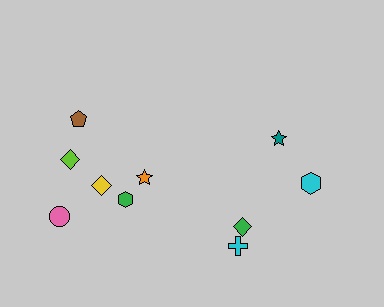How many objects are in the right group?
There are 4 objects.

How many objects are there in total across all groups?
There are 10 objects.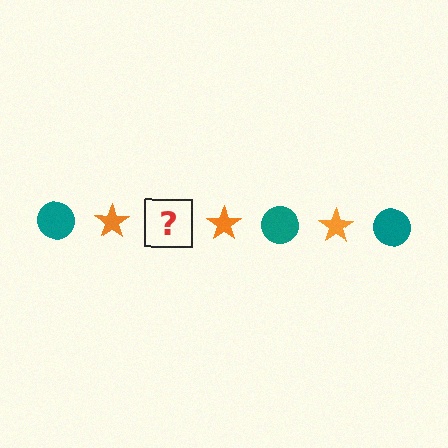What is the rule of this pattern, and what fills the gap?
The rule is that the pattern alternates between teal circle and orange star. The gap should be filled with a teal circle.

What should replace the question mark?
The question mark should be replaced with a teal circle.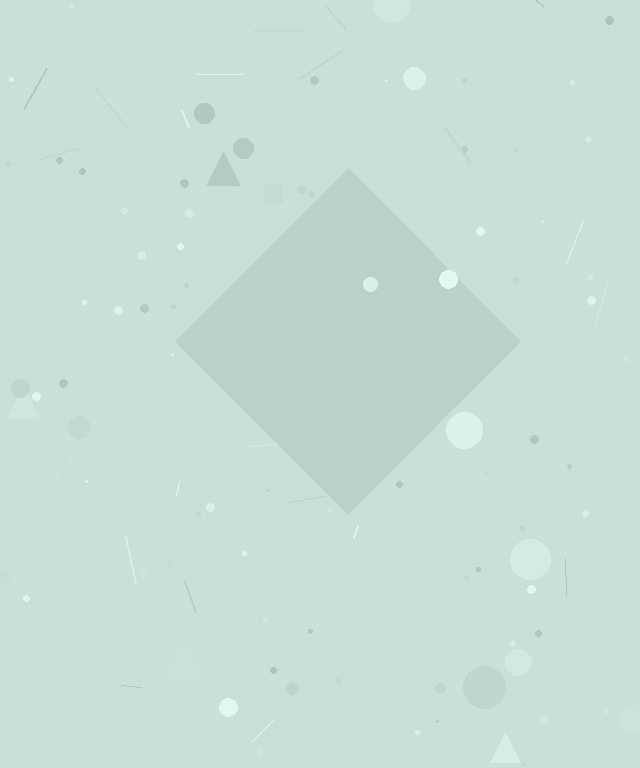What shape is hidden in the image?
A diamond is hidden in the image.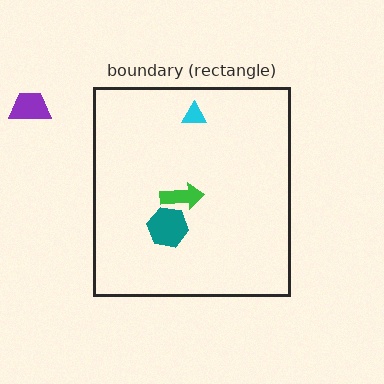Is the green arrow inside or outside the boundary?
Inside.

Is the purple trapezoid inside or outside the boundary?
Outside.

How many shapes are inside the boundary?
3 inside, 1 outside.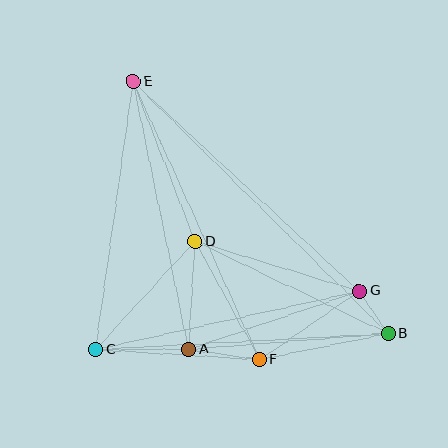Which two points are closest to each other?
Points B and G are closest to each other.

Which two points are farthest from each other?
Points B and E are farthest from each other.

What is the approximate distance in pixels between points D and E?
The distance between D and E is approximately 172 pixels.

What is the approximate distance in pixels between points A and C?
The distance between A and C is approximately 93 pixels.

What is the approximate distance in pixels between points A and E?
The distance between A and E is approximately 274 pixels.